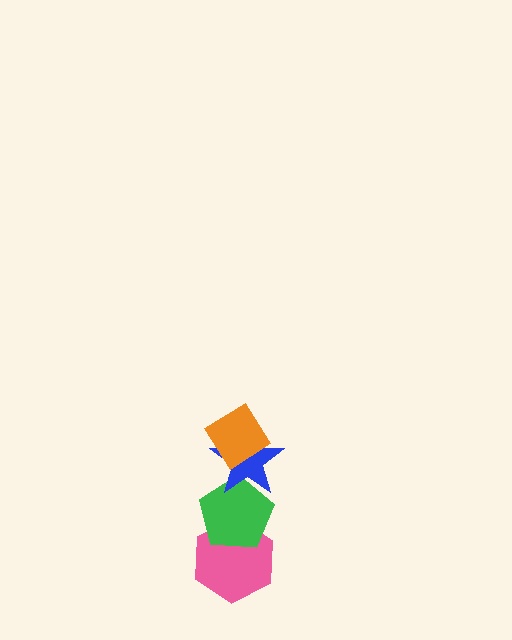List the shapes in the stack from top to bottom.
From top to bottom: the orange diamond, the blue star, the green pentagon, the pink hexagon.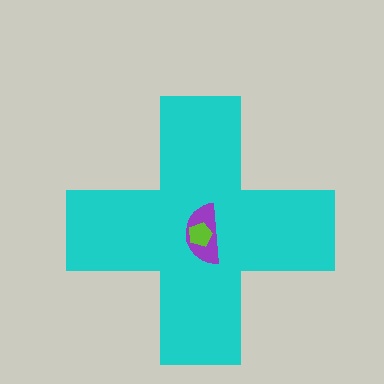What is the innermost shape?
The lime pentagon.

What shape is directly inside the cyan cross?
The purple semicircle.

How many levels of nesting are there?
3.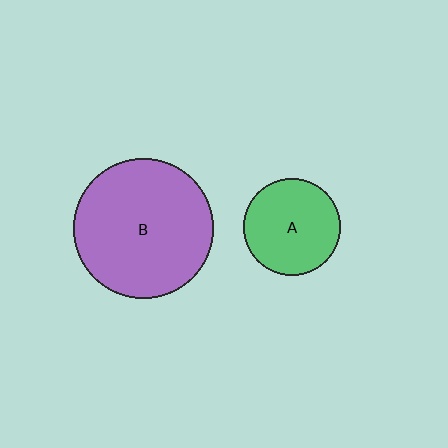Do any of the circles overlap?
No, none of the circles overlap.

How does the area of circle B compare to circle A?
Approximately 2.1 times.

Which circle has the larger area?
Circle B (purple).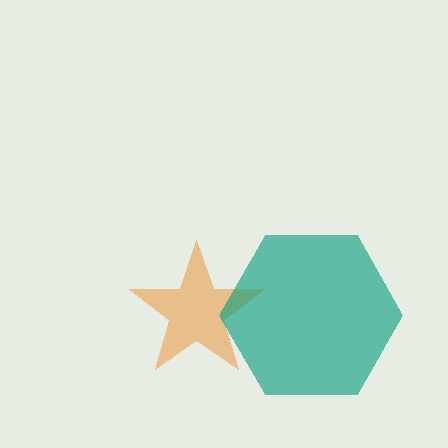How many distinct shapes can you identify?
There are 2 distinct shapes: an orange star, a teal hexagon.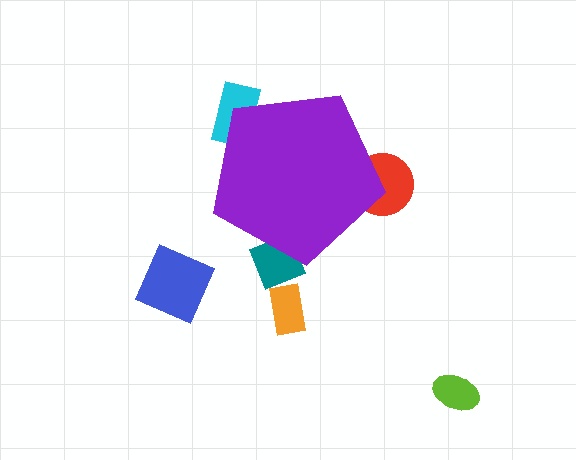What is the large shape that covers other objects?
A purple pentagon.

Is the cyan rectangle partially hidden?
Yes, the cyan rectangle is partially hidden behind the purple pentagon.